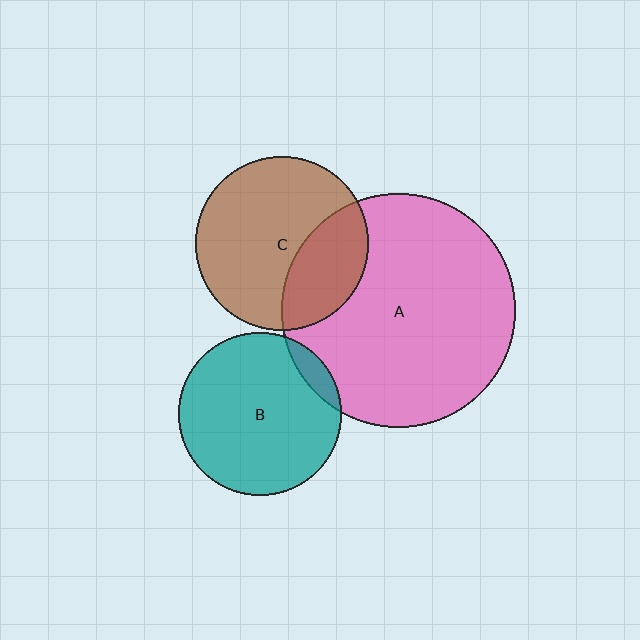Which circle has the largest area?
Circle A (pink).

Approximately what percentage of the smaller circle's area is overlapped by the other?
Approximately 30%.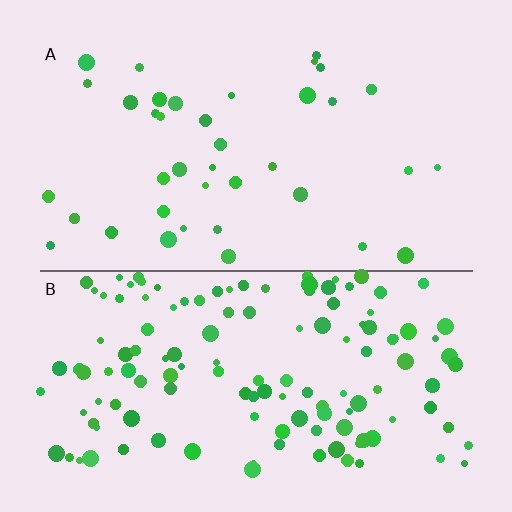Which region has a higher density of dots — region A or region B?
B (the bottom).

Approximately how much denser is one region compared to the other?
Approximately 3.5× — region B over region A.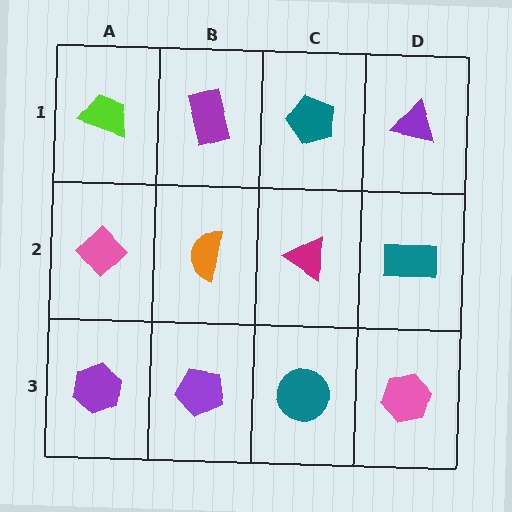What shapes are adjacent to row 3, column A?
A pink diamond (row 2, column A), a purple pentagon (row 3, column B).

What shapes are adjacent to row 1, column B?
An orange semicircle (row 2, column B), a lime trapezoid (row 1, column A), a teal pentagon (row 1, column C).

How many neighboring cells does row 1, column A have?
2.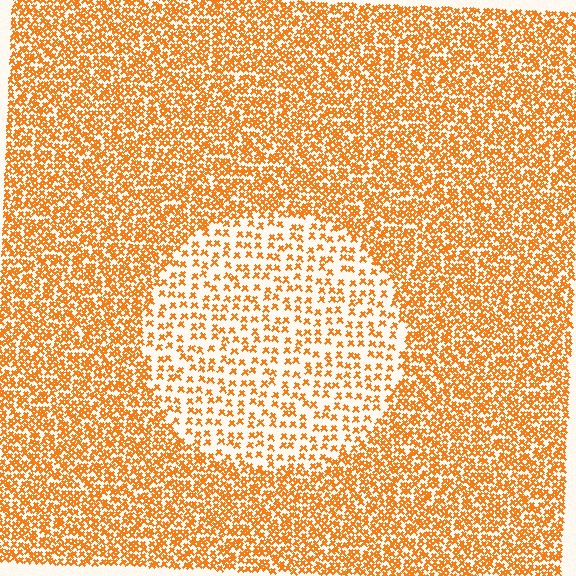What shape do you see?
I see a circle.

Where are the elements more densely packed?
The elements are more densely packed outside the circle boundary.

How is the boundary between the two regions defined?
The boundary is defined by a change in element density (approximately 2.3x ratio). All elements are the same color, size, and shape.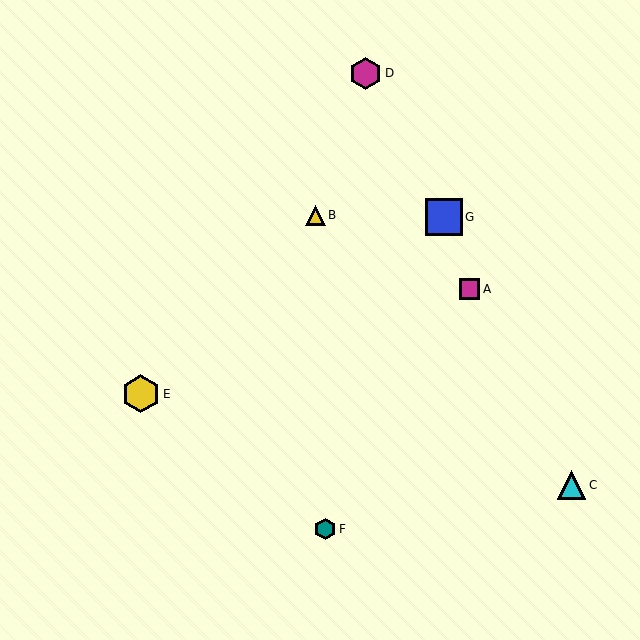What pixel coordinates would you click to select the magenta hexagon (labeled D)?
Click at (366, 73) to select the magenta hexagon D.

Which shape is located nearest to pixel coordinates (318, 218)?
The yellow triangle (labeled B) at (315, 215) is nearest to that location.